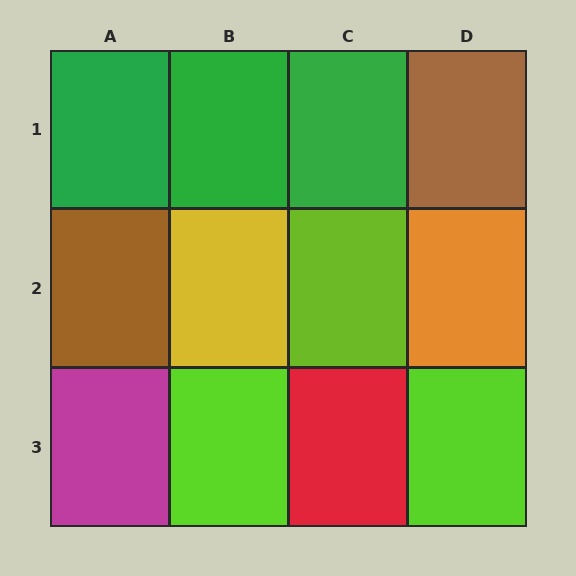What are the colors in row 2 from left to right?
Brown, yellow, lime, orange.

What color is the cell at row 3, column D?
Lime.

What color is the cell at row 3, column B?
Lime.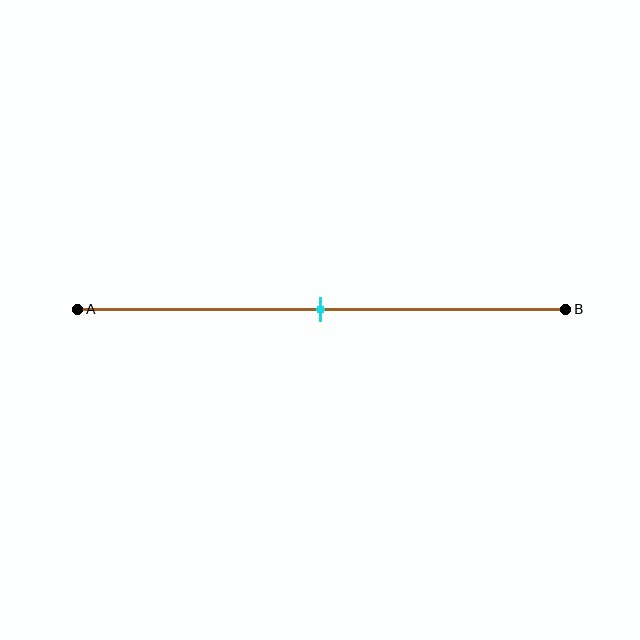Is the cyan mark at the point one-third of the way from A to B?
No, the mark is at about 50% from A, not at the 33% one-third point.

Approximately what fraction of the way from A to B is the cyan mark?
The cyan mark is approximately 50% of the way from A to B.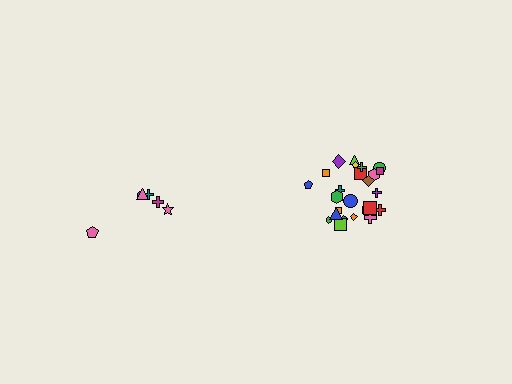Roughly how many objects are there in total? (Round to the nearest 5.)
Roughly 30 objects in total.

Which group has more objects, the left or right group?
The right group.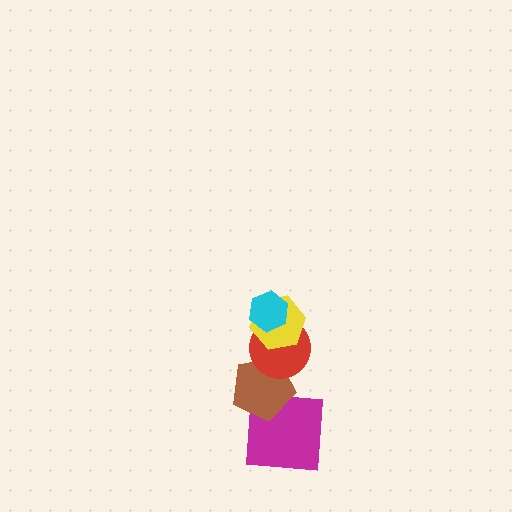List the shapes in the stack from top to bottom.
From top to bottom: the cyan hexagon, the yellow hexagon, the red circle, the brown pentagon, the magenta square.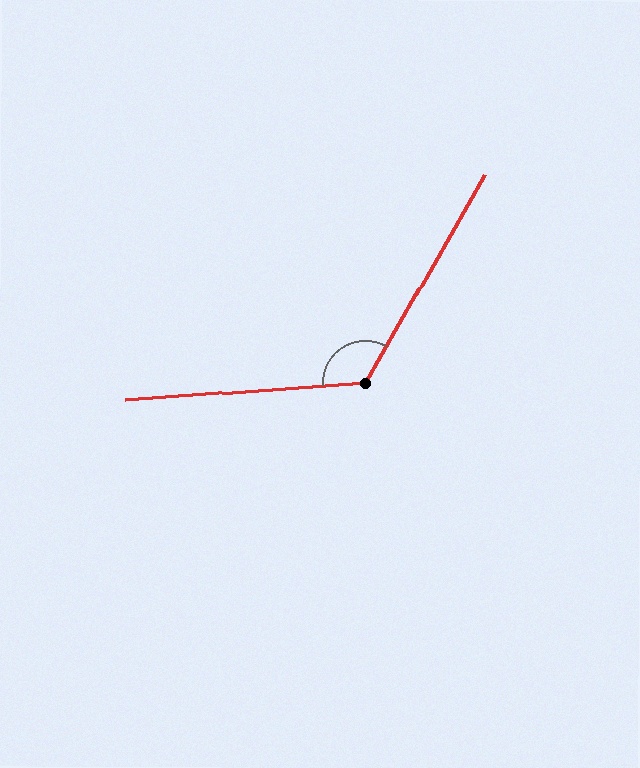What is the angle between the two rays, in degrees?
Approximately 124 degrees.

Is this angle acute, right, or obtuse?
It is obtuse.